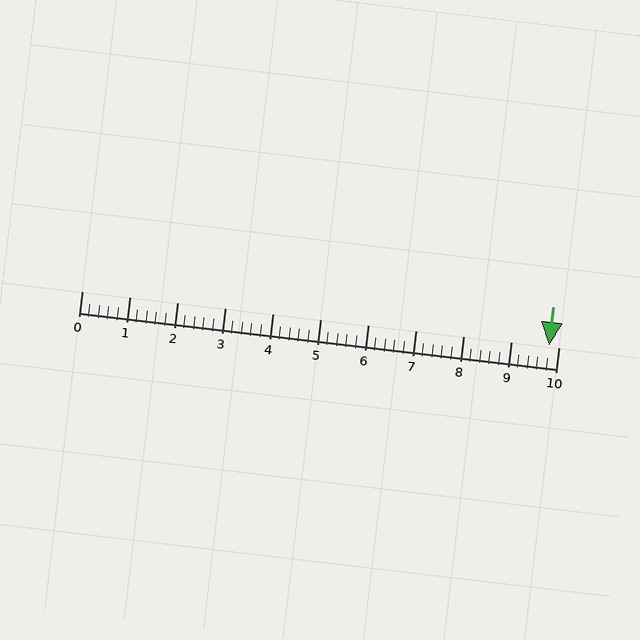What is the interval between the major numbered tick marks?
The major tick marks are spaced 1 units apart.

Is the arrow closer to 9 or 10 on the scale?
The arrow is closer to 10.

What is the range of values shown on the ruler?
The ruler shows values from 0 to 10.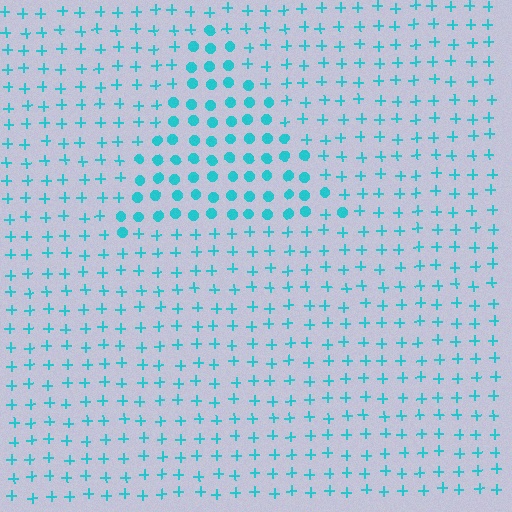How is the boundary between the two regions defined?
The boundary is defined by a change in element shape: circles inside vs. plus signs outside. All elements share the same color and spacing.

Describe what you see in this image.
The image is filled with small cyan elements arranged in a uniform grid. A triangle-shaped region contains circles, while the surrounding area contains plus signs. The boundary is defined purely by the change in element shape.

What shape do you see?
I see a triangle.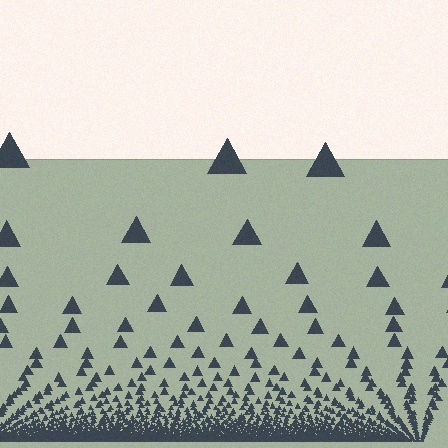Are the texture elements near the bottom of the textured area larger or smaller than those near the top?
Smaller. The gradient is inverted — elements near the bottom are smaller and denser.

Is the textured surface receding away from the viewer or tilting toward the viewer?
The surface appears to tilt toward the viewer. Texture elements get larger and sparser toward the top.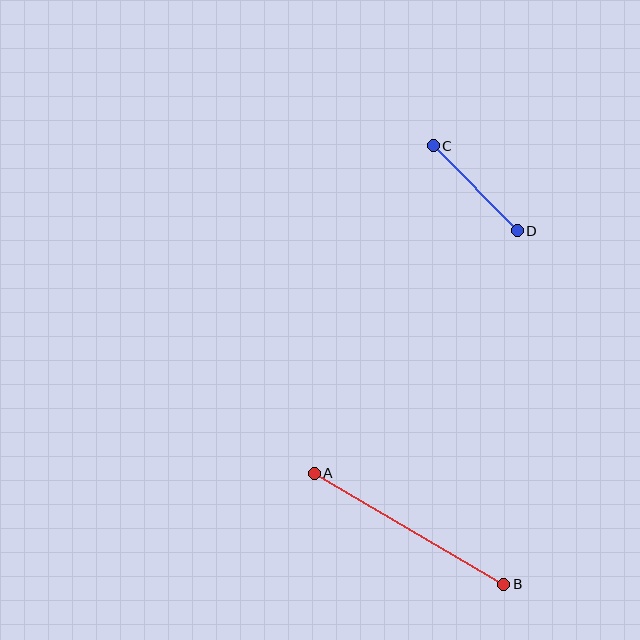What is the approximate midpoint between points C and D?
The midpoint is at approximately (475, 188) pixels.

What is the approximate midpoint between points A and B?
The midpoint is at approximately (409, 529) pixels.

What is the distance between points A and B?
The distance is approximately 220 pixels.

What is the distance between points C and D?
The distance is approximately 120 pixels.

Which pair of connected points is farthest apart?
Points A and B are farthest apart.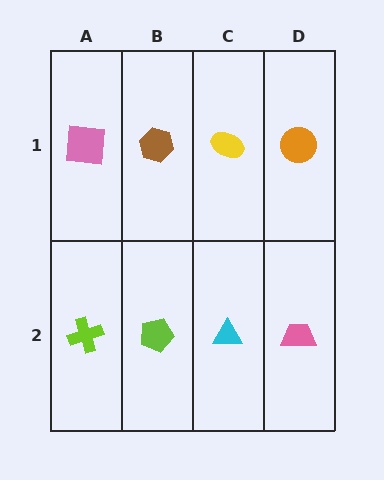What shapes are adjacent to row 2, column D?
An orange circle (row 1, column D), a cyan triangle (row 2, column C).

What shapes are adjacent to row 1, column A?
A lime cross (row 2, column A), a brown hexagon (row 1, column B).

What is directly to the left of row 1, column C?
A brown hexagon.